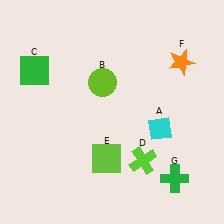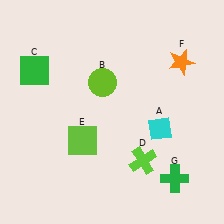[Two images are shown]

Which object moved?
The lime square (E) moved left.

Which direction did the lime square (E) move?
The lime square (E) moved left.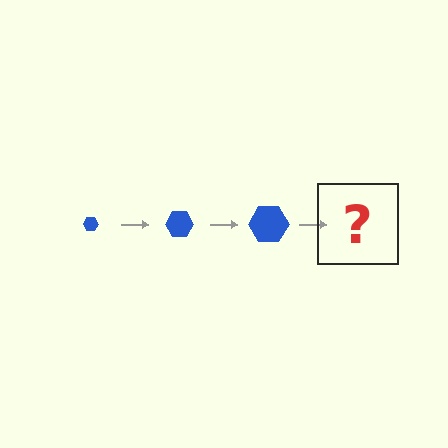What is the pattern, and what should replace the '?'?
The pattern is that the hexagon gets progressively larger each step. The '?' should be a blue hexagon, larger than the previous one.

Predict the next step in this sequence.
The next step is a blue hexagon, larger than the previous one.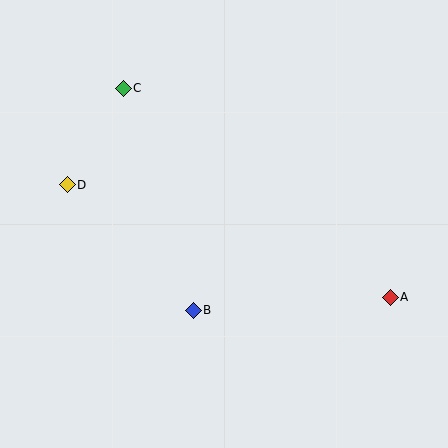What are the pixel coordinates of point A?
Point A is at (390, 297).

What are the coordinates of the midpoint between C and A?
The midpoint between C and A is at (257, 193).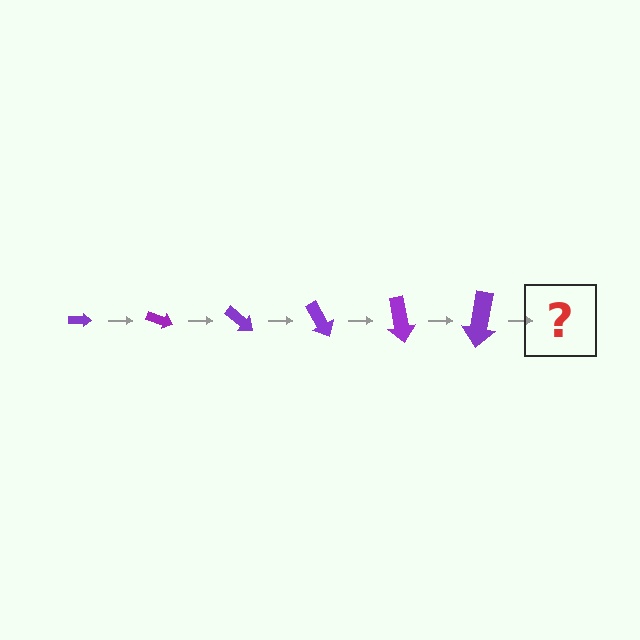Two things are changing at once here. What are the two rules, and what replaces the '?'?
The two rules are that the arrow grows larger each step and it rotates 20 degrees each step. The '?' should be an arrow, larger than the previous one and rotated 120 degrees from the start.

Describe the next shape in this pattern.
It should be an arrow, larger than the previous one and rotated 120 degrees from the start.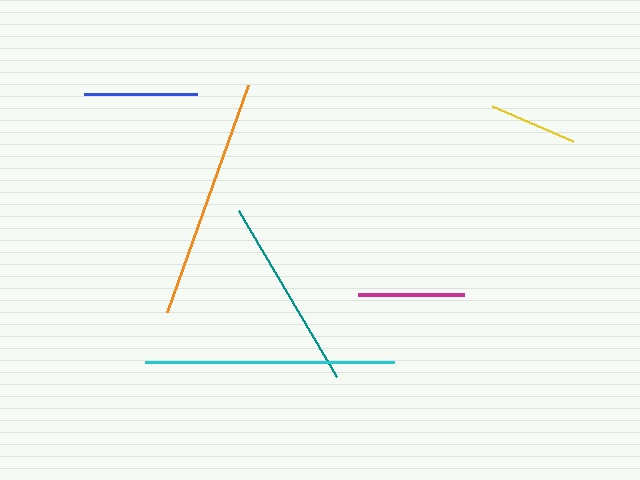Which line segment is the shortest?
The yellow line is the shortest at approximately 89 pixels.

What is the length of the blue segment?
The blue segment is approximately 113 pixels long.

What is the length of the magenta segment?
The magenta segment is approximately 106 pixels long.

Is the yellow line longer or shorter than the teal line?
The teal line is longer than the yellow line.